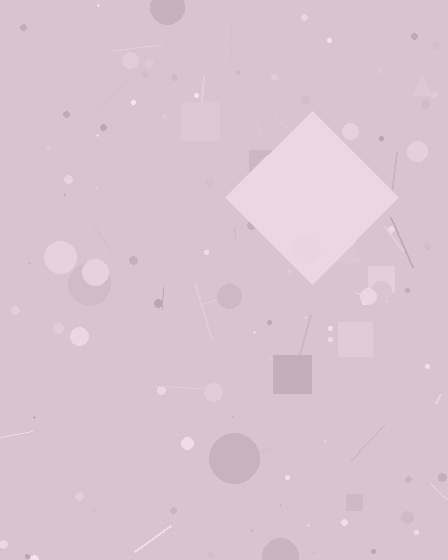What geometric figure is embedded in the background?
A diamond is embedded in the background.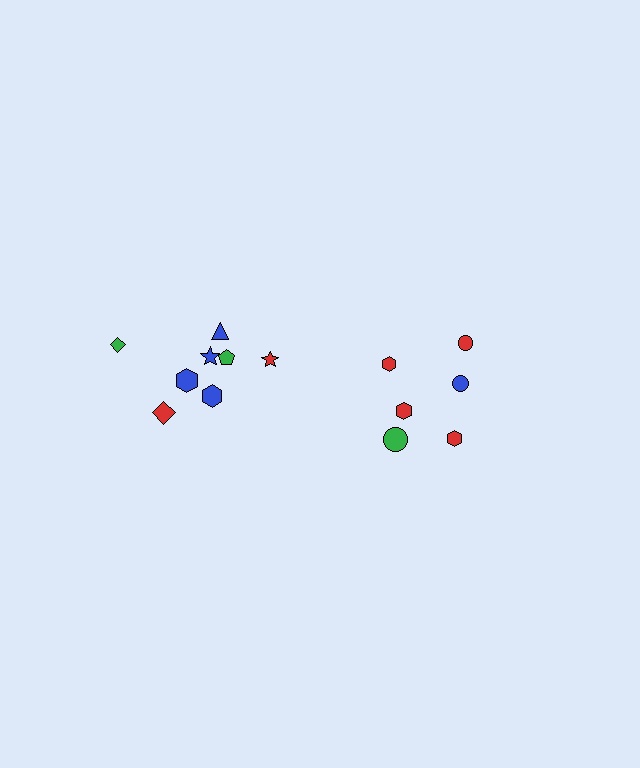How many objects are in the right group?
There are 6 objects.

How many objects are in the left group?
There are 8 objects.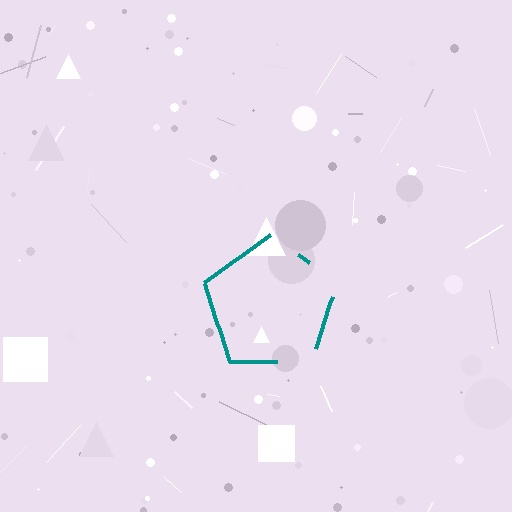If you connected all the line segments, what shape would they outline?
They would outline a pentagon.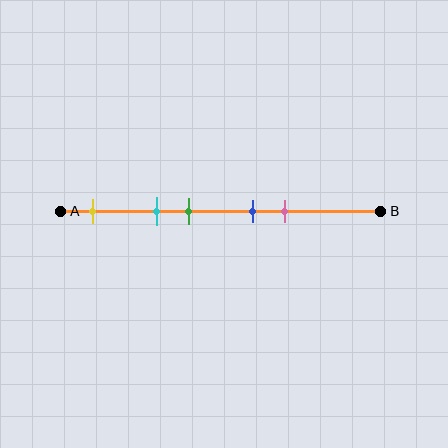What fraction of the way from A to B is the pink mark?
The pink mark is approximately 70% (0.7) of the way from A to B.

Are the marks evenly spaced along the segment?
No, the marks are not evenly spaced.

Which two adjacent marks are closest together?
The blue and pink marks are the closest adjacent pair.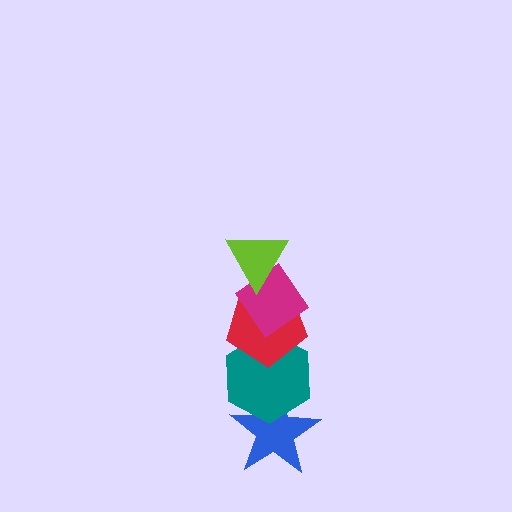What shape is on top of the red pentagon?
The magenta diamond is on top of the red pentagon.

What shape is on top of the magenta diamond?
The lime triangle is on top of the magenta diamond.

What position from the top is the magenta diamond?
The magenta diamond is 2nd from the top.